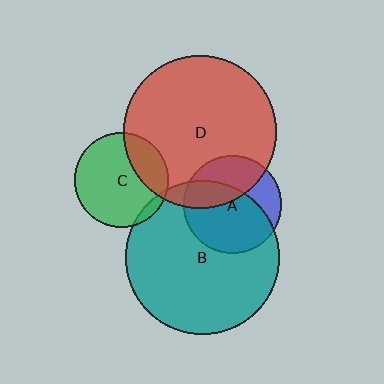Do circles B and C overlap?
Yes.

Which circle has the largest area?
Circle B (teal).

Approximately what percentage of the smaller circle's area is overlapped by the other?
Approximately 5%.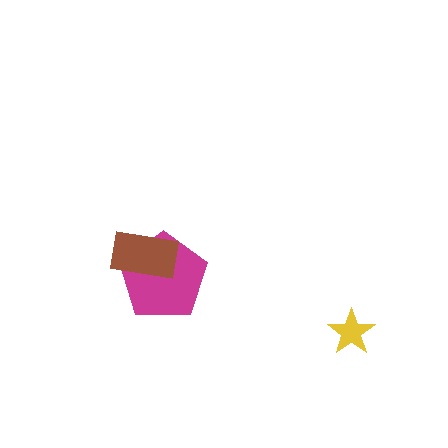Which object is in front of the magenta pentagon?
The brown rectangle is in front of the magenta pentagon.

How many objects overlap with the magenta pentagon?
1 object overlaps with the magenta pentagon.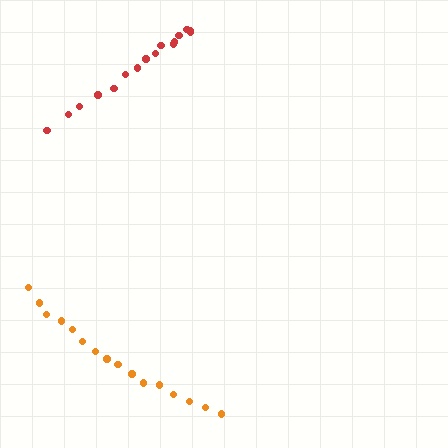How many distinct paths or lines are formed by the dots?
There are 2 distinct paths.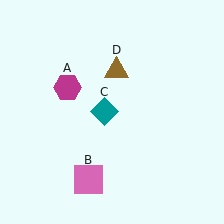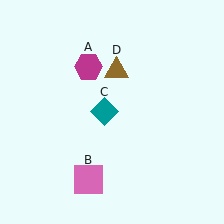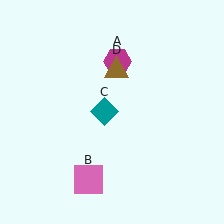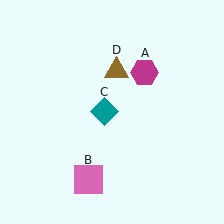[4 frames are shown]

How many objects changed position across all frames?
1 object changed position: magenta hexagon (object A).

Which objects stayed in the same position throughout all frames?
Pink square (object B) and teal diamond (object C) and brown triangle (object D) remained stationary.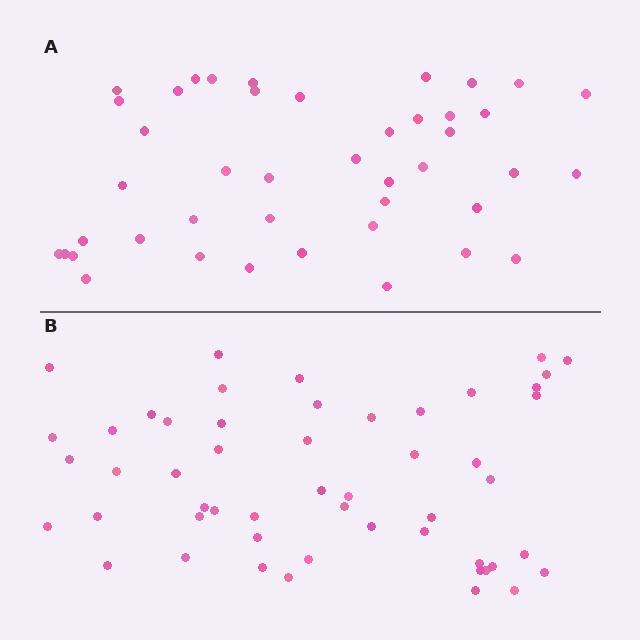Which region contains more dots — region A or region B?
Region B (the bottom region) has more dots.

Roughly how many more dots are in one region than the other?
Region B has roughly 8 or so more dots than region A.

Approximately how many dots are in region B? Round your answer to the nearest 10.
About 50 dots. (The exact count is 52, which rounds to 50.)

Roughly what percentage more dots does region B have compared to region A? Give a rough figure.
About 20% more.